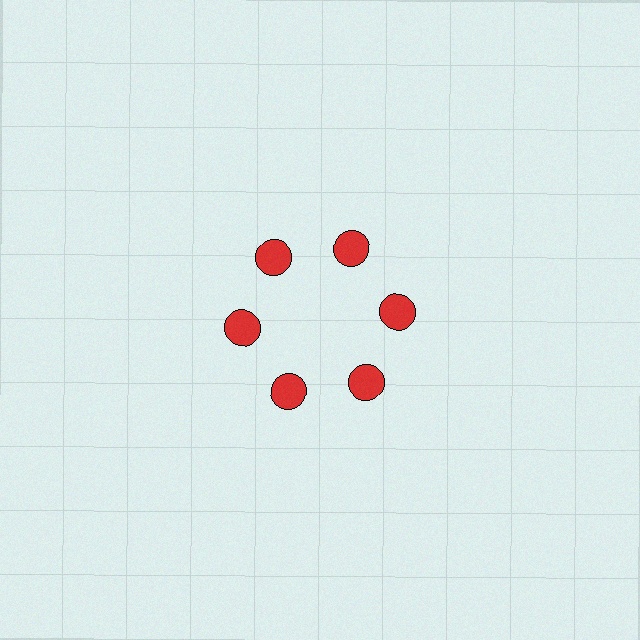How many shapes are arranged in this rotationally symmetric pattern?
There are 6 shapes, arranged in 6 groups of 1.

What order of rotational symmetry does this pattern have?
This pattern has 6-fold rotational symmetry.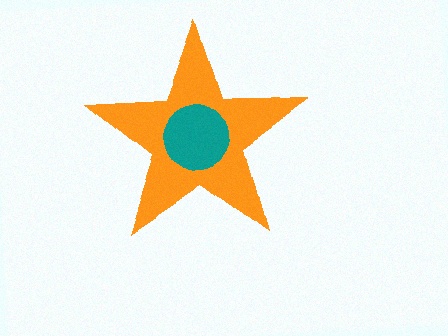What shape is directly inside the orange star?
The teal circle.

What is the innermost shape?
The teal circle.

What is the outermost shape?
The orange star.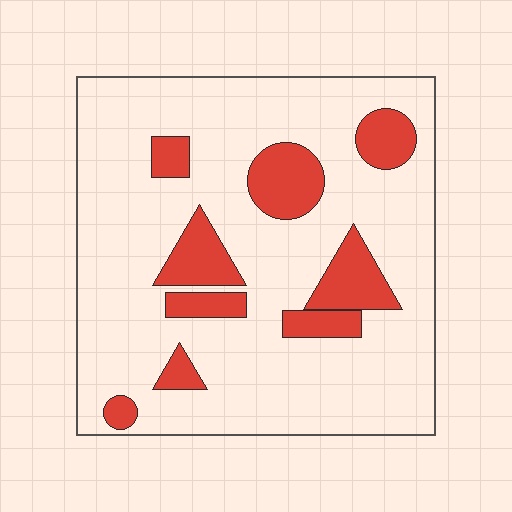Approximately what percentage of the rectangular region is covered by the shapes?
Approximately 20%.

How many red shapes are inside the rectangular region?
9.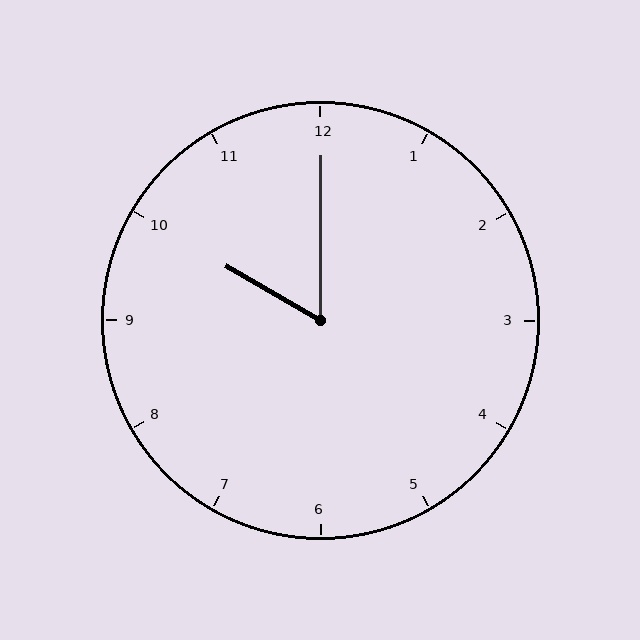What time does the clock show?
10:00.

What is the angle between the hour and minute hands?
Approximately 60 degrees.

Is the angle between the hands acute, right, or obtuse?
It is acute.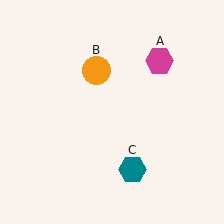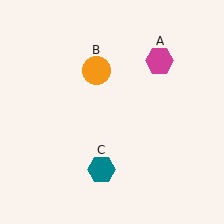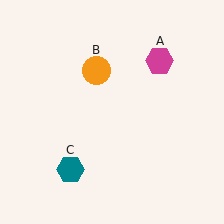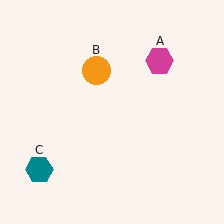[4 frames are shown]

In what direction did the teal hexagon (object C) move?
The teal hexagon (object C) moved left.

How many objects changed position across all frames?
1 object changed position: teal hexagon (object C).